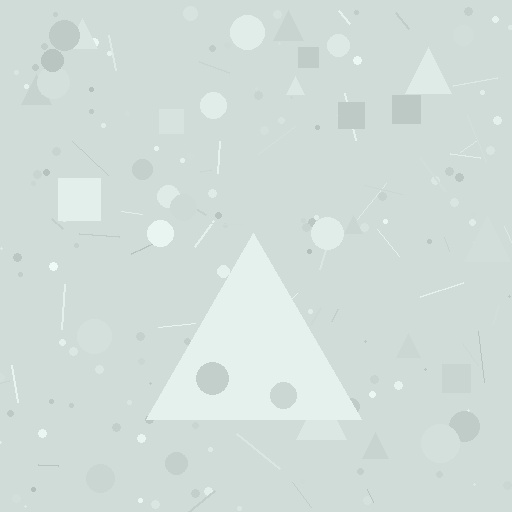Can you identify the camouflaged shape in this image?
The camouflaged shape is a triangle.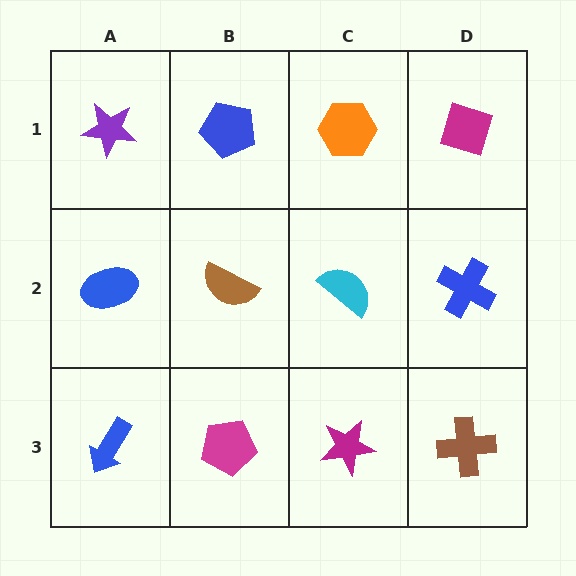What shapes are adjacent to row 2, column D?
A magenta diamond (row 1, column D), a brown cross (row 3, column D), a cyan semicircle (row 2, column C).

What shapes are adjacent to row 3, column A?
A blue ellipse (row 2, column A), a magenta pentagon (row 3, column B).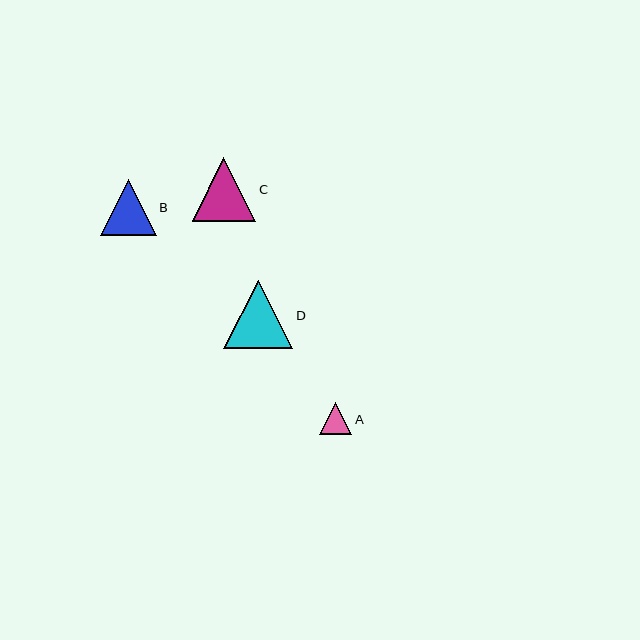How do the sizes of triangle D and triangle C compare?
Triangle D and triangle C are approximately the same size.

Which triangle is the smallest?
Triangle A is the smallest with a size of approximately 32 pixels.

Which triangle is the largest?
Triangle D is the largest with a size of approximately 69 pixels.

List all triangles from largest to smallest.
From largest to smallest: D, C, B, A.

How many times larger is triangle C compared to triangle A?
Triangle C is approximately 2.0 times the size of triangle A.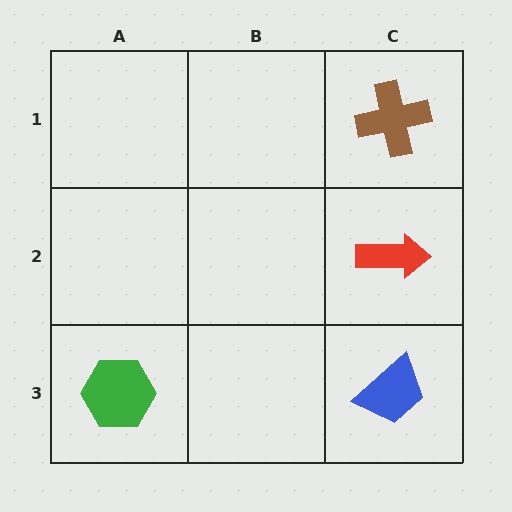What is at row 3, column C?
A blue trapezoid.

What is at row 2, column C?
A red arrow.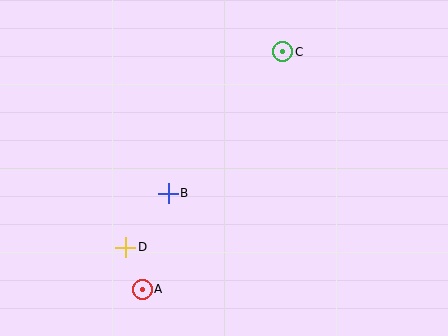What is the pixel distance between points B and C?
The distance between B and C is 182 pixels.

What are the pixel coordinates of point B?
Point B is at (168, 193).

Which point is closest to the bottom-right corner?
Point A is closest to the bottom-right corner.